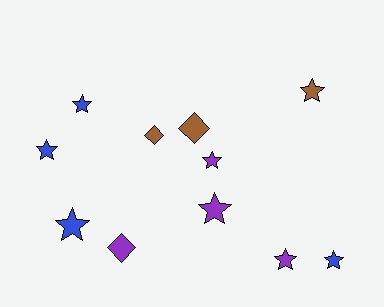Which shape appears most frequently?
Star, with 8 objects.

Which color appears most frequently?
Purple, with 4 objects.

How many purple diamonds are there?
There is 1 purple diamond.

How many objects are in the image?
There are 11 objects.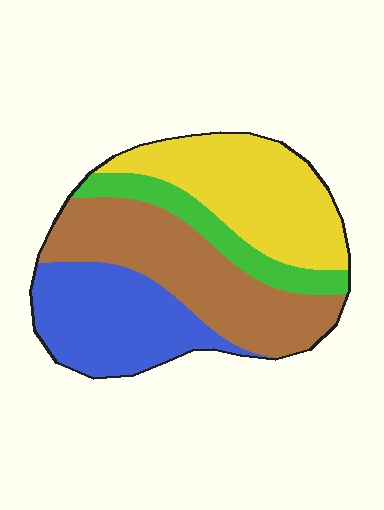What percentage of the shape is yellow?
Yellow takes up between a quarter and a half of the shape.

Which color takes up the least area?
Green, at roughly 10%.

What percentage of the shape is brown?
Brown takes up between a quarter and a half of the shape.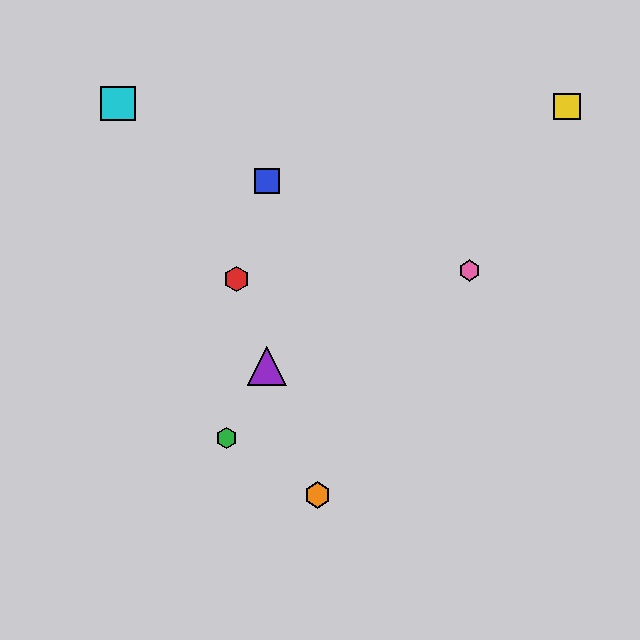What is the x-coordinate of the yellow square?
The yellow square is at x≈567.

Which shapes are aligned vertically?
The blue square, the purple triangle are aligned vertically.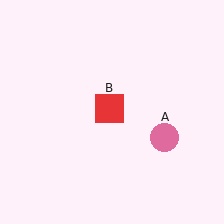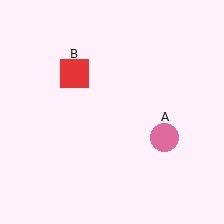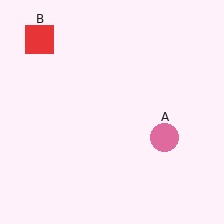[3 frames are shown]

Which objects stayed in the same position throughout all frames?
Pink circle (object A) remained stationary.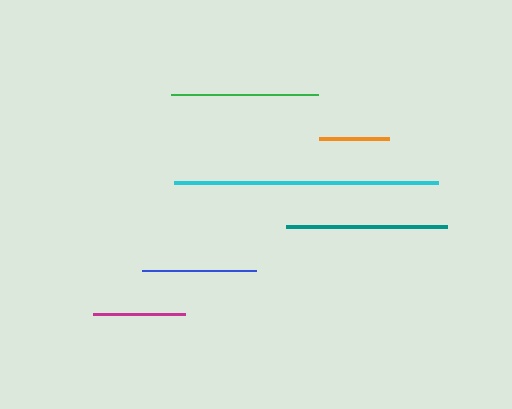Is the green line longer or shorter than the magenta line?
The green line is longer than the magenta line.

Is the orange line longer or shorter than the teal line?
The teal line is longer than the orange line.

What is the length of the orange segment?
The orange segment is approximately 71 pixels long.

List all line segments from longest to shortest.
From longest to shortest: cyan, teal, green, blue, magenta, orange.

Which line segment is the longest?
The cyan line is the longest at approximately 264 pixels.